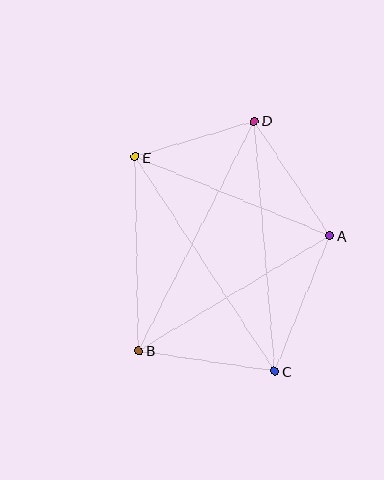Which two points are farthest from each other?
Points B and D are farthest from each other.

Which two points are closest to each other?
Points D and E are closest to each other.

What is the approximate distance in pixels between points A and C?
The distance between A and C is approximately 146 pixels.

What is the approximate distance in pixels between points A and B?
The distance between A and B is approximately 223 pixels.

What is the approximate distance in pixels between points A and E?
The distance between A and E is approximately 210 pixels.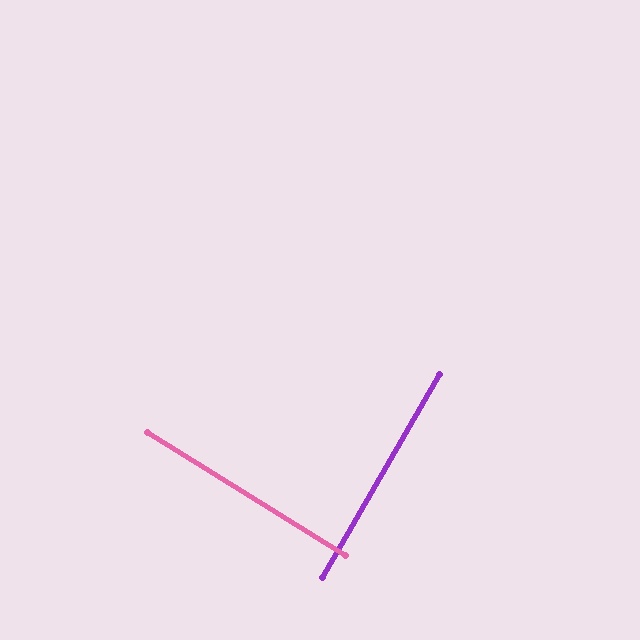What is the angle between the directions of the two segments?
Approximately 88 degrees.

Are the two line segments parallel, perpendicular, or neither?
Perpendicular — they meet at approximately 88°.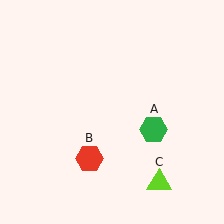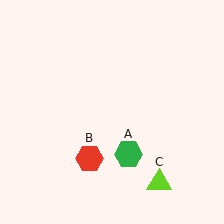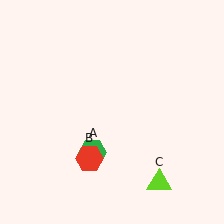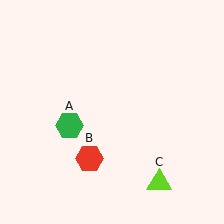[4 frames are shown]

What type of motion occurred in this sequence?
The green hexagon (object A) rotated clockwise around the center of the scene.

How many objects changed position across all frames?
1 object changed position: green hexagon (object A).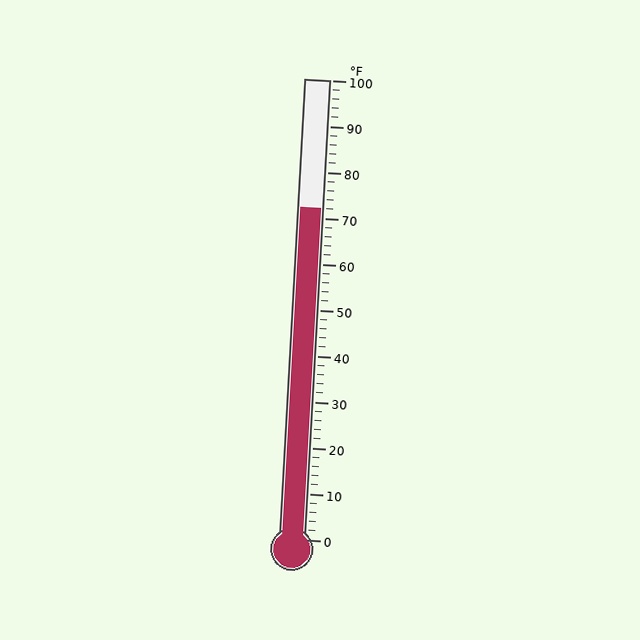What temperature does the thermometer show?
The thermometer shows approximately 72°F.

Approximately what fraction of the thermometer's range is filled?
The thermometer is filled to approximately 70% of its range.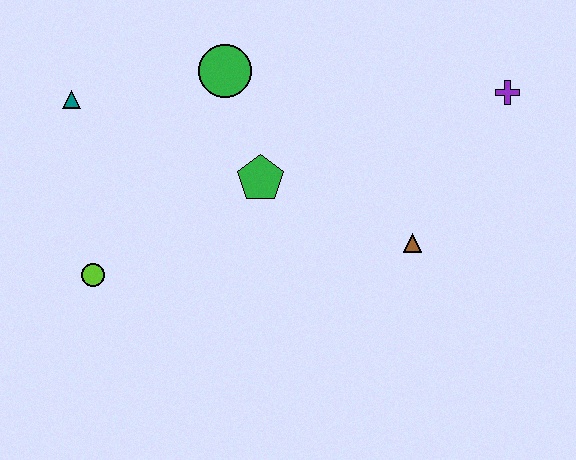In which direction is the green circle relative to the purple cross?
The green circle is to the left of the purple cross.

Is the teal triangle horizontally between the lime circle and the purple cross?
No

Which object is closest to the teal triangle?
The green circle is closest to the teal triangle.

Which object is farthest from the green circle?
The purple cross is farthest from the green circle.